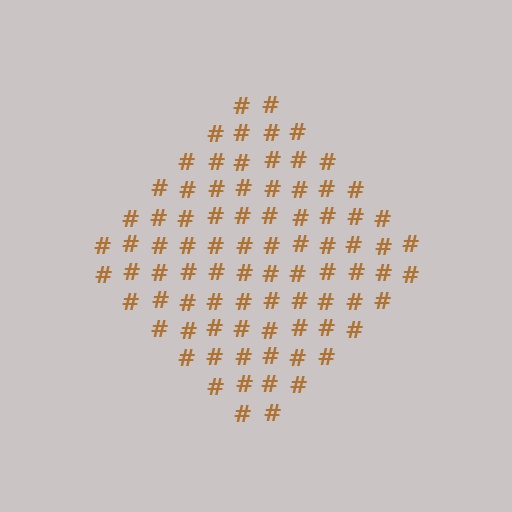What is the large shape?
The large shape is a diamond.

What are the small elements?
The small elements are hash symbols.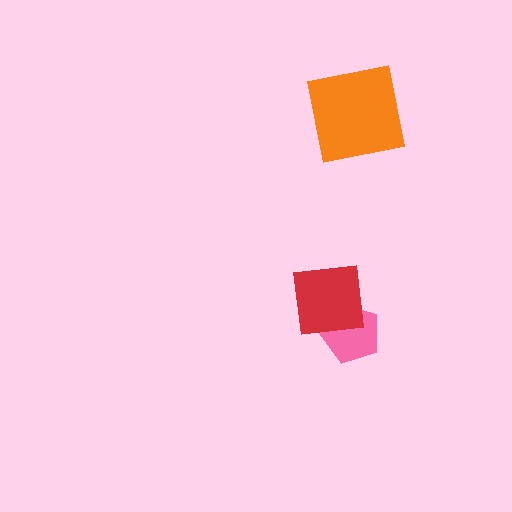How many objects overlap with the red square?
1 object overlaps with the red square.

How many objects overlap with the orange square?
0 objects overlap with the orange square.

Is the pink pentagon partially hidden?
Yes, it is partially covered by another shape.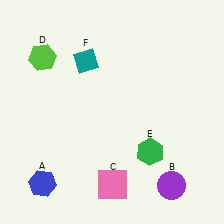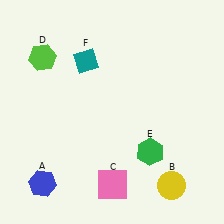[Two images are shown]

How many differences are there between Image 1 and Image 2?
There is 1 difference between the two images.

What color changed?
The circle (B) changed from purple in Image 1 to yellow in Image 2.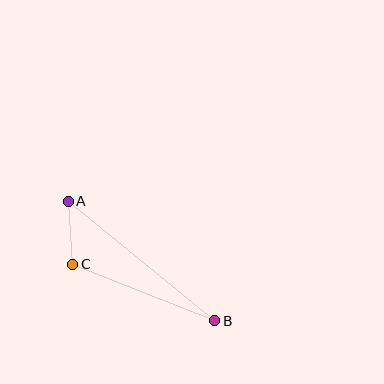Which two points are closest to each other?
Points A and C are closest to each other.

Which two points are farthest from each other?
Points A and B are farthest from each other.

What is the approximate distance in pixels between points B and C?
The distance between B and C is approximately 153 pixels.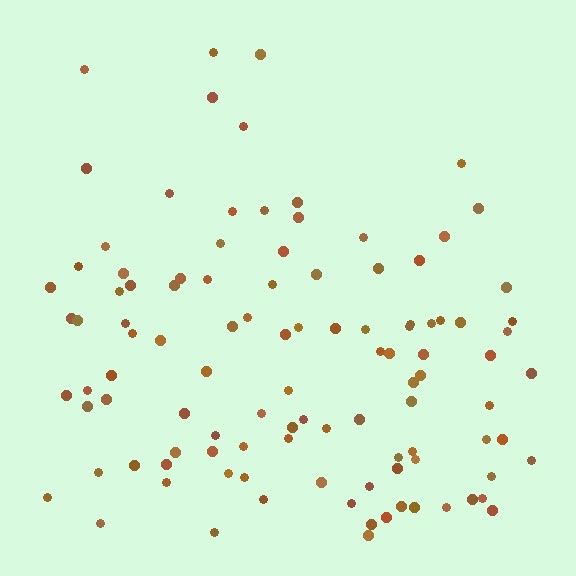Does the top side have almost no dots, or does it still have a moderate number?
Still a moderate number, just noticeably fewer than the bottom.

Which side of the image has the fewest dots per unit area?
The top.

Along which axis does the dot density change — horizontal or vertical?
Vertical.